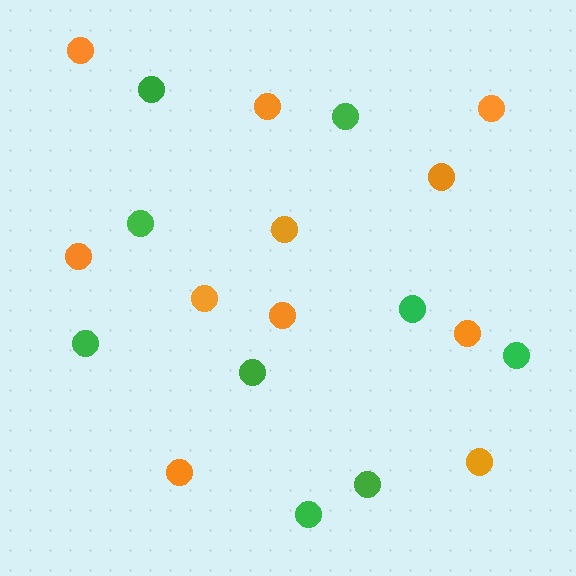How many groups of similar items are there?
There are 2 groups: one group of orange circles (11) and one group of green circles (9).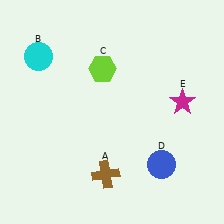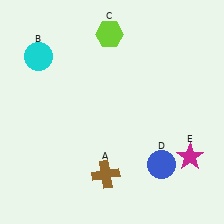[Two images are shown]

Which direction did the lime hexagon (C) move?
The lime hexagon (C) moved up.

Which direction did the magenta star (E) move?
The magenta star (E) moved down.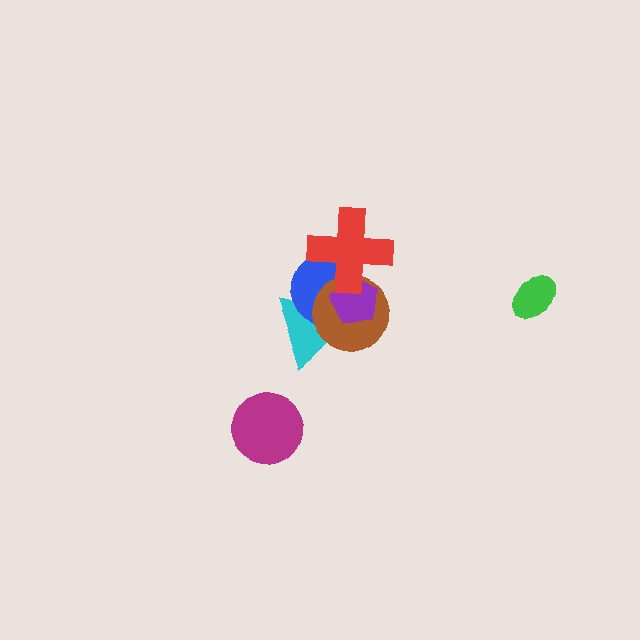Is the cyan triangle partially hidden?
Yes, it is partially covered by another shape.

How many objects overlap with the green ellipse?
0 objects overlap with the green ellipse.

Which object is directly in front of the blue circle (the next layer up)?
The brown circle is directly in front of the blue circle.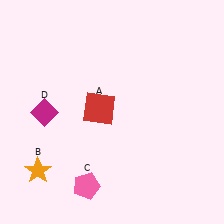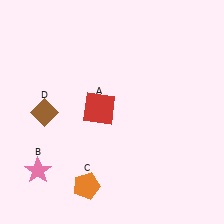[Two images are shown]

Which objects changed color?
B changed from orange to pink. C changed from pink to orange. D changed from magenta to brown.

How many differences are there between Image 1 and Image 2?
There are 3 differences between the two images.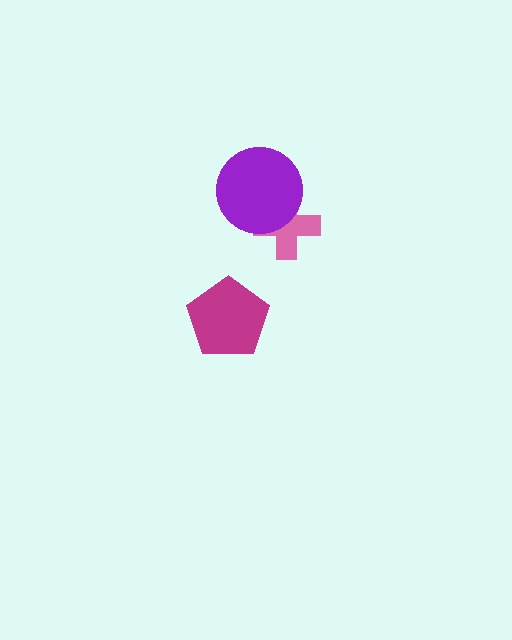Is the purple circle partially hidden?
No, no other shape covers it.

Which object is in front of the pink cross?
The purple circle is in front of the pink cross.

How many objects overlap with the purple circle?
1 object overlaps with the purple circle.